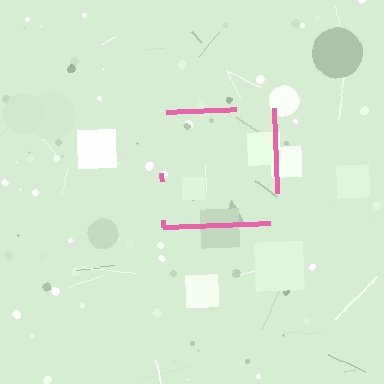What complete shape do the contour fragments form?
The contour fragments form a square.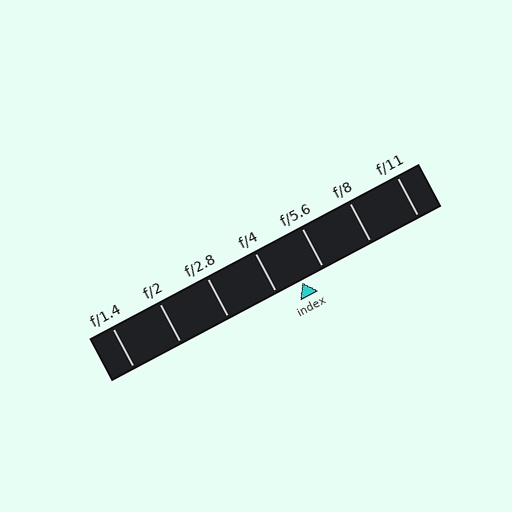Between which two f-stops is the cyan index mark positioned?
The index mark is between f/4 and f/5.6.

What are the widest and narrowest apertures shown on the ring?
The widest aperture shown is f/1.4 and the narrowest is f/11.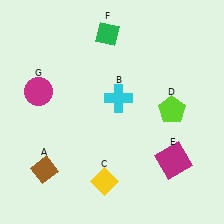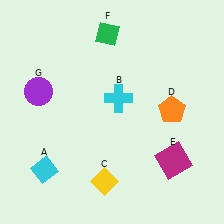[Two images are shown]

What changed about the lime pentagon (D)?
In Image 1, D is lime. In Image 2, it changed to orange.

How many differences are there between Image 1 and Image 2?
There are 3 differences between the two images.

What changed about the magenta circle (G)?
In Image 1, G is magenta. In Image 2, it changed to purple.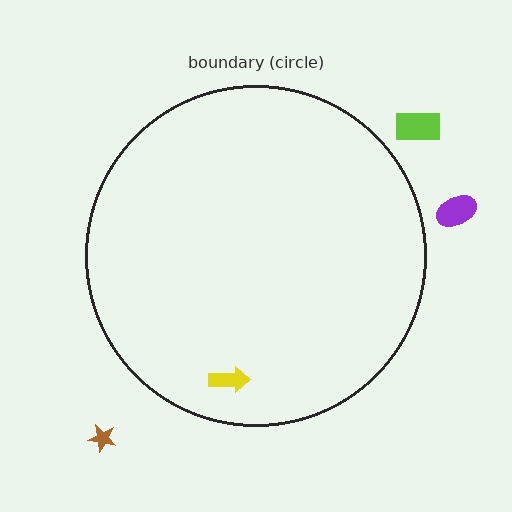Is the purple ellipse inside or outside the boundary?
Outside.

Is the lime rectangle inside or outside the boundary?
Outside.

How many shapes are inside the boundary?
1 inside, 3 outside.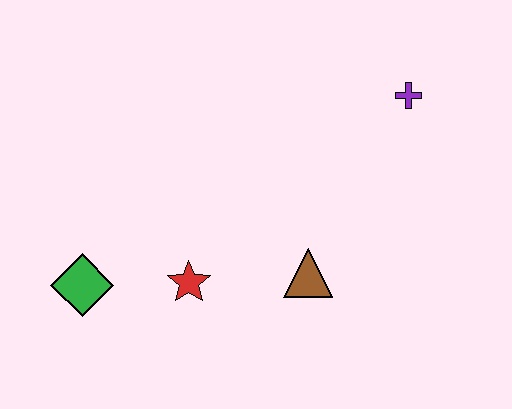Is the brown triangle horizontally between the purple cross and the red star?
Yes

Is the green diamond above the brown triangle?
No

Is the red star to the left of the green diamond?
No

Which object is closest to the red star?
The green diamond is closest to the red star.